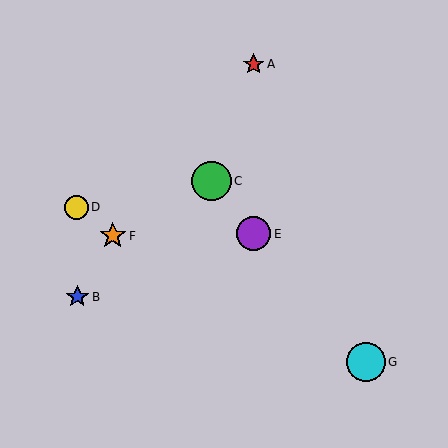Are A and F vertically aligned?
No, A is at x≈254 and F is at x≈113.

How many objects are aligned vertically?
2 objects (A, E) are aligned vertically.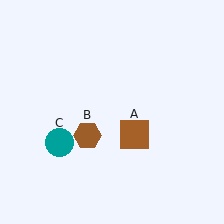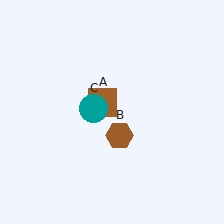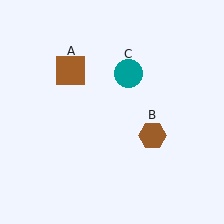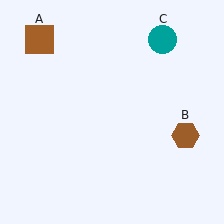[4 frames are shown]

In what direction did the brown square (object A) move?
The brown square (object A) moved up and to the left.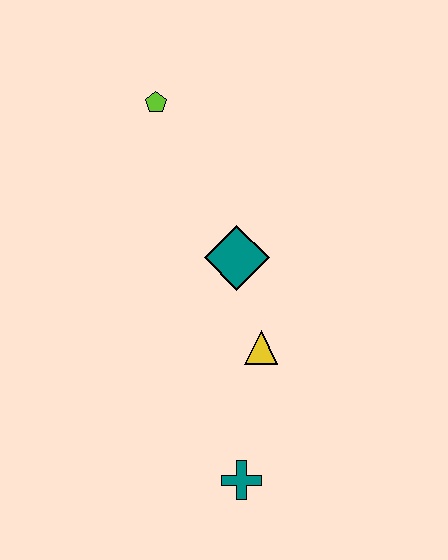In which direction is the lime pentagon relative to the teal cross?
The lime pentagon is above the teal cross.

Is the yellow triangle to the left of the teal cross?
No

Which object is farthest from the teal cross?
The lime pentagon is farthest from the teal cross.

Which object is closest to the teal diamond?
The yellow triangle is closest to the teal diamond.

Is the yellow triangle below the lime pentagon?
Yes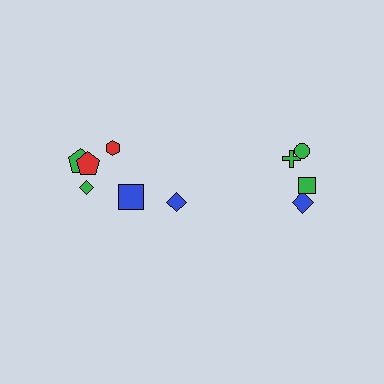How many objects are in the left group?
There are 6 objects.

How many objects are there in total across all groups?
There are 10 objects.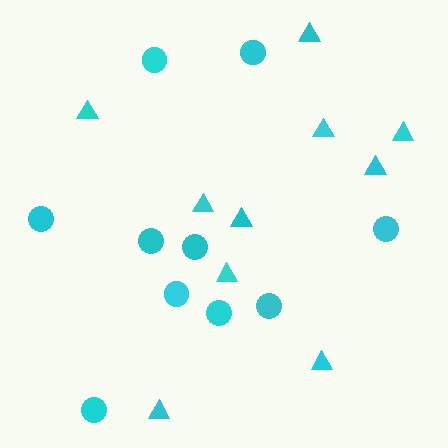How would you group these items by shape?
There are 2 groups: one group of triangles (10) and one group of circles (10).